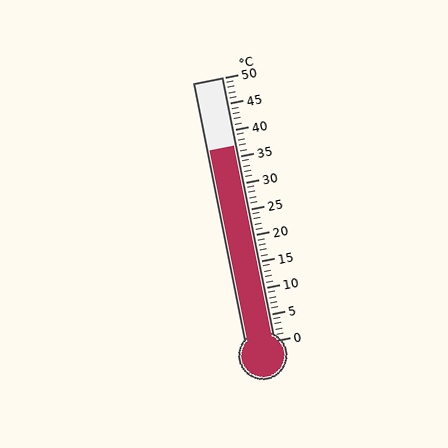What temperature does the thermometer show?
The thermometer shows approximately 37°C.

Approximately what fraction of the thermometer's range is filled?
The thermometer is filled to approximately 75% of its range.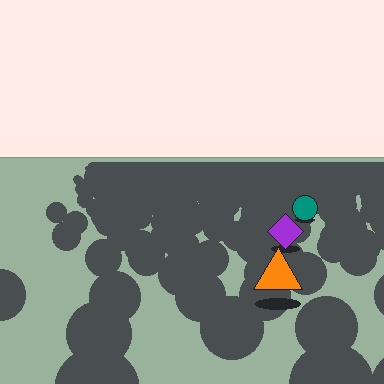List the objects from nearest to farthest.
From nearest to farthest: the orange triangle, the purple diamond, the teal circle.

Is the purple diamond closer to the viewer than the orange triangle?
No. The orange triangle is closer — you can tell from the texture gradient: the ground texture is coarser near it.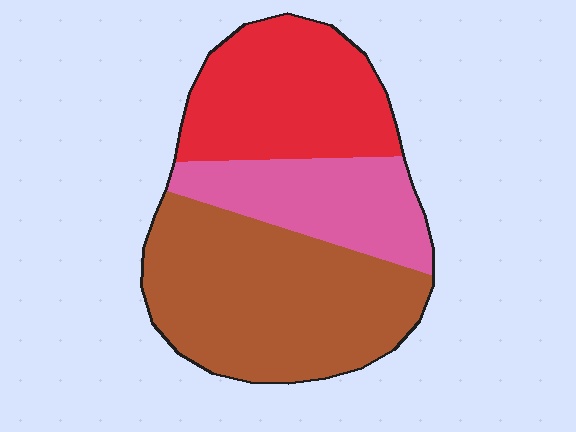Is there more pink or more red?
Red.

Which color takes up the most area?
Brown, at roughly 45%.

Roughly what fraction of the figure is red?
Red covers around 30% of the figure.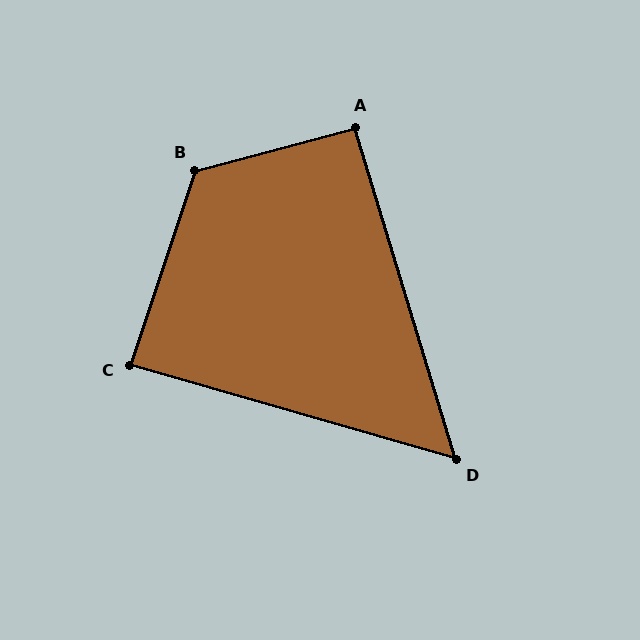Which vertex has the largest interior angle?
B, at approximately 123 degrees.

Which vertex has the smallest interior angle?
D, at approximately 57 degrees.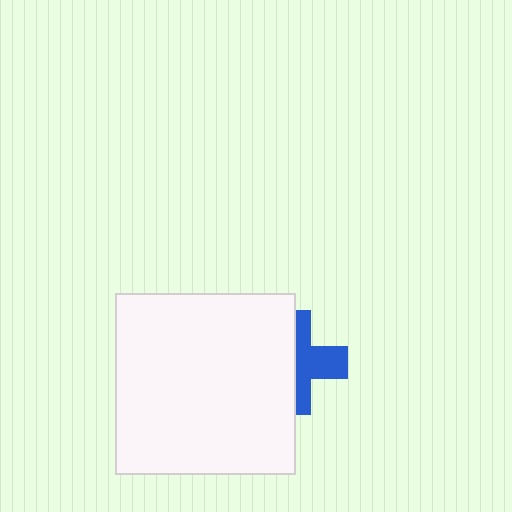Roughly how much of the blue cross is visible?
About half of it is visible (roughly 50%).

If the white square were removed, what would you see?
You would see the complete blue cross.